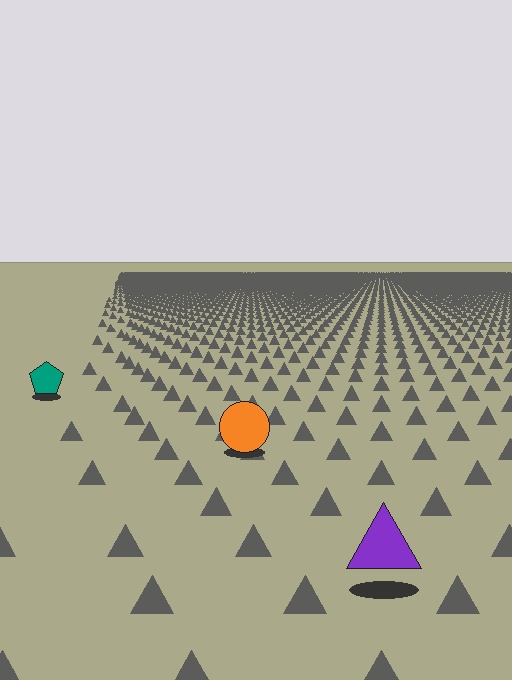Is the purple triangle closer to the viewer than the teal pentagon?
Yes. The purple triangle is closer — you can tell from the texture gradient: the ground texture is coarser near it.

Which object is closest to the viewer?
The purple triangle is closest. The texture marks near it are larger and more spread out.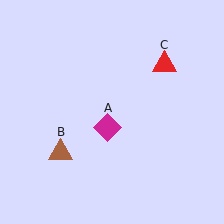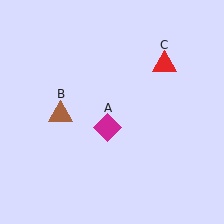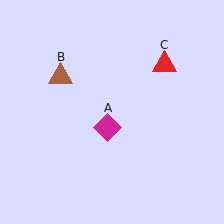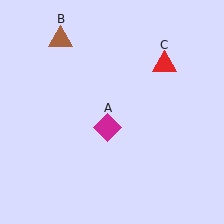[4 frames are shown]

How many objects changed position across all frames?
1 object changed position: brown triangle (object B).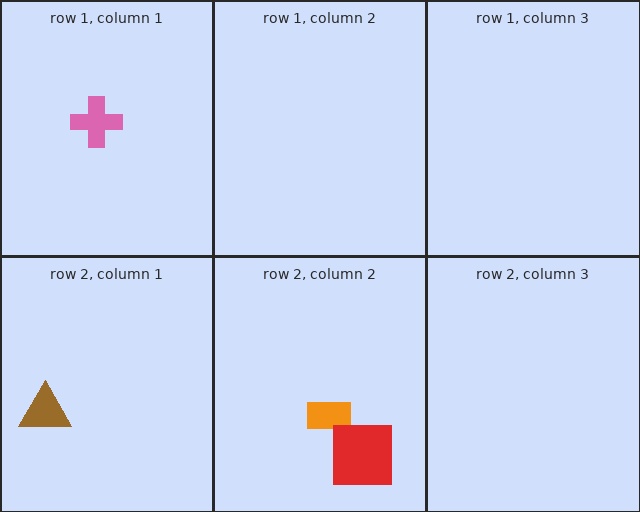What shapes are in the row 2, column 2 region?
The orange rectangle, the red square.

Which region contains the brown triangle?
The row 2, column 1 region.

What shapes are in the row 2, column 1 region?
The brown triangle.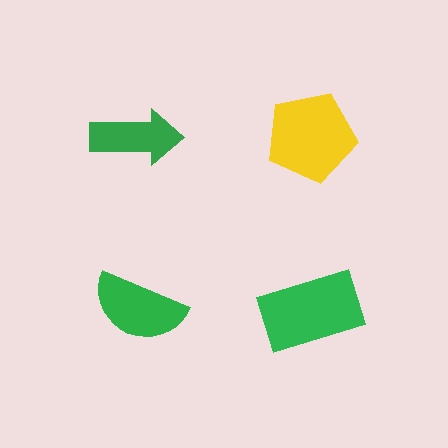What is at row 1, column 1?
A green arrow.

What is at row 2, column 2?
A green rectangle.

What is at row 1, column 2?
A yellow pentagon.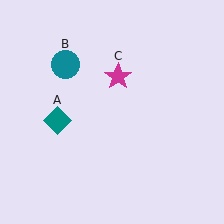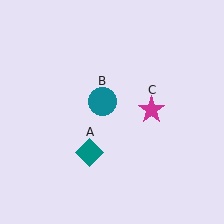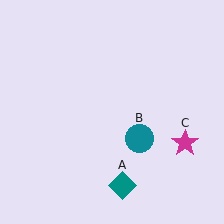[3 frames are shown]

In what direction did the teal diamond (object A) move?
The teal diamond (object A) moved down and to the right.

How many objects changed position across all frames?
3 objects changed position: teal diamond (object A), teal circle (object B), magenta star (object C).